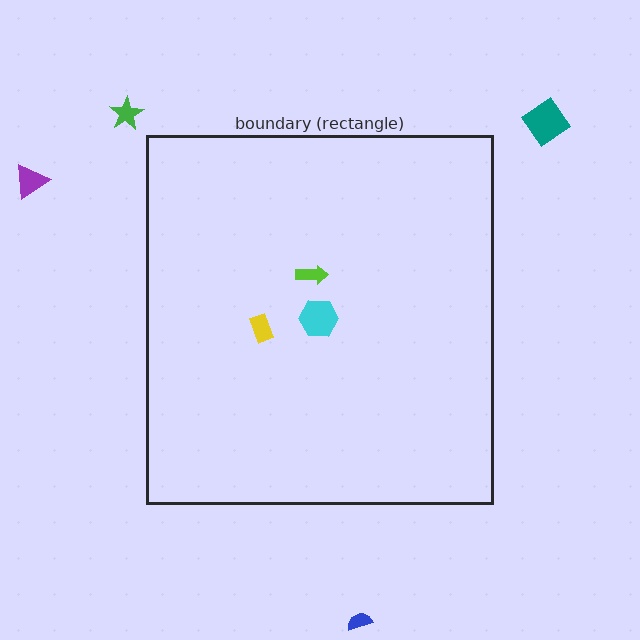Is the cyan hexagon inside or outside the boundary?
Inside.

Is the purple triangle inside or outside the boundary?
Outside.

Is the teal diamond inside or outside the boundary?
Outside.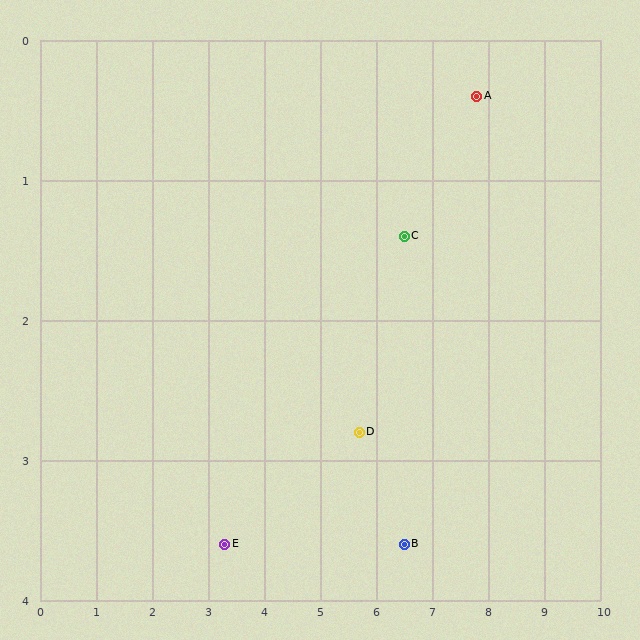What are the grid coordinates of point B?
Point B is at approximately (6.5, 3.6).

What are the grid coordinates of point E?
Point E is at approximately (3.3, 3.6).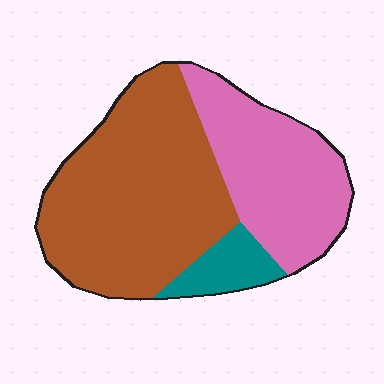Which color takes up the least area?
Teal, at roughly 10%.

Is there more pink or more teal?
Pink.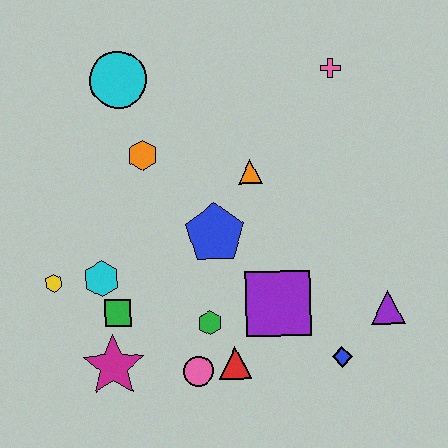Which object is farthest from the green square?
The pink cross is farthest from the green square.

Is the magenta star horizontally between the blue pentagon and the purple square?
No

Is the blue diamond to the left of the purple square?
No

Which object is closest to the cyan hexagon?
The green square is closest to the cyan hexagon.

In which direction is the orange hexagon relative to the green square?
The orange hexagon is above the green square.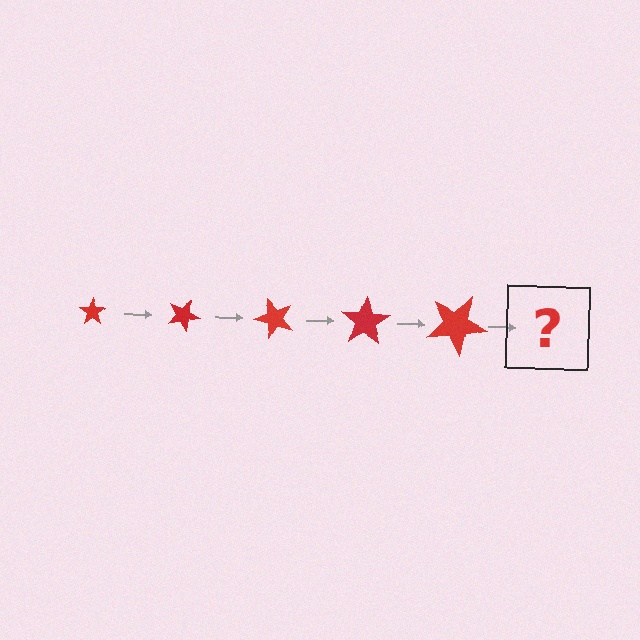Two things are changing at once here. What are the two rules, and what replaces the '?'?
The two rules are that the star grows larger each step and it rotates 25 degrees each step. The '?' should be a star, larger than the previous one and rotated 125 degrees from the start.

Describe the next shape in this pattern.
It should be a star, larger than the previous one and rotated 125 degrees from the start.